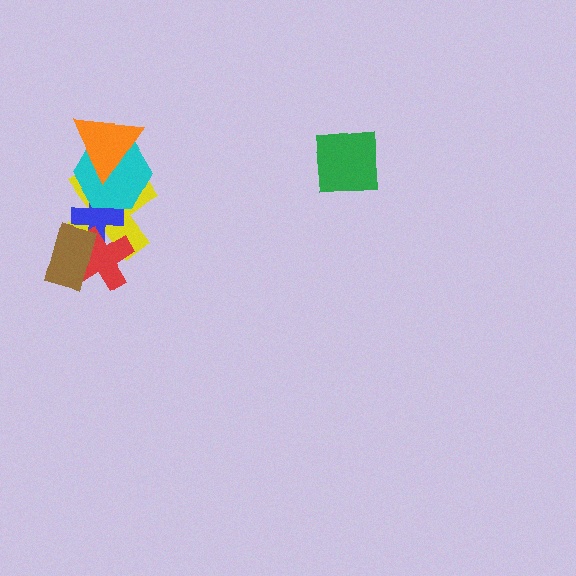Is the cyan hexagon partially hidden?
Yes, it is partially covered by another shape.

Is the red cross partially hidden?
Yes, it is partially covered by another shape.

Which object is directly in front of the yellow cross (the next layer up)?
The blue cross is directly in front of the yellow cross.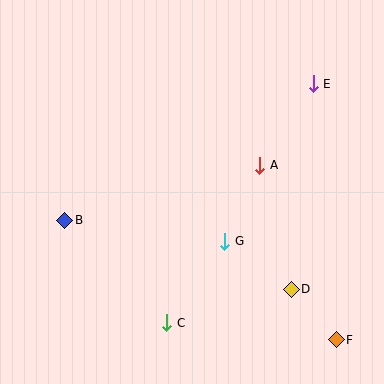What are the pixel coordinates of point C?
Point C is at (167, 323).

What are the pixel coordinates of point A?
Point A is at (260, 165).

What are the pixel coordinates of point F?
Point F is at (336, 340).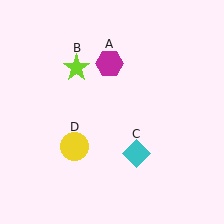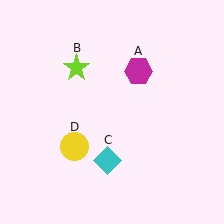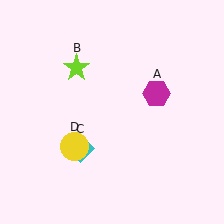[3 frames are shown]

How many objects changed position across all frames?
2 objects changed position: magenta hexagon (object A), cyan diamond (object C).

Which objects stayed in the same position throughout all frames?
Lime star (object B) and yellow circle (object D) remained stationary.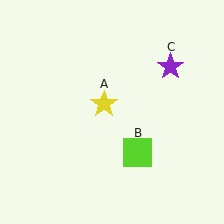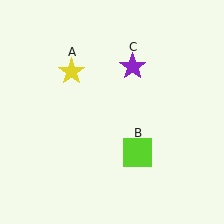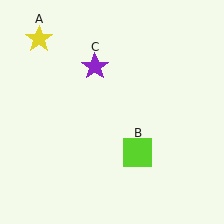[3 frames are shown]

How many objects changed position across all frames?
2 objects changed position: yellow star (object A), purple star (object C).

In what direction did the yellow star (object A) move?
The yellow star (object A) moved up and to the left.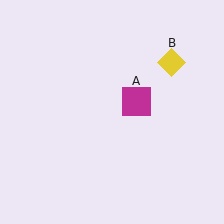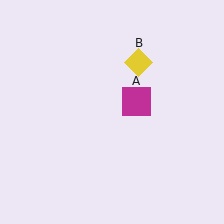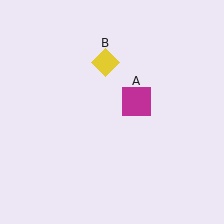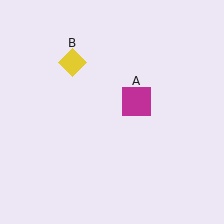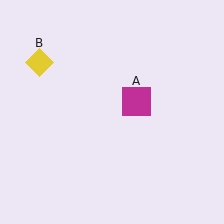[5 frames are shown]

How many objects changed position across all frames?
1 object changed position: yellow diamond (object B).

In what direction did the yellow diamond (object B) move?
The yellow diamond (object B) moved left.